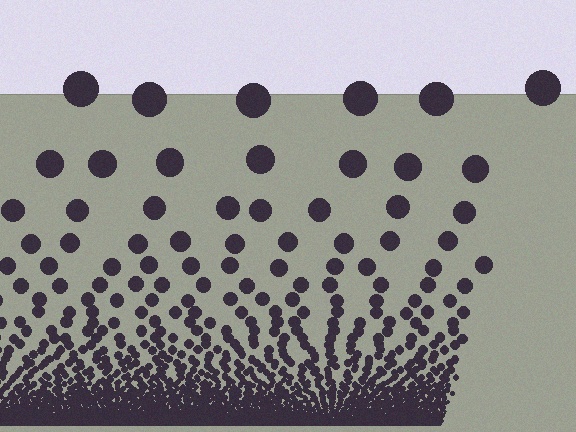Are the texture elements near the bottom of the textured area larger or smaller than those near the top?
Smaller. The gradient is inverted — elements near the bottom are smaller and denser.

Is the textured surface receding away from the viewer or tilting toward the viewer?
The surface appears to tilt toward the viewer. Texture elements get larger and sparser toward the top.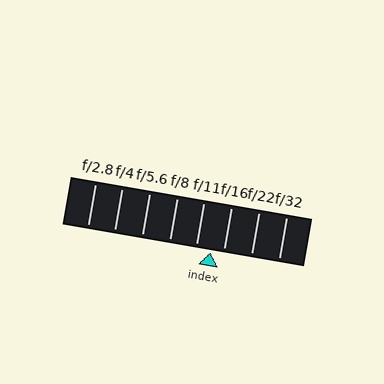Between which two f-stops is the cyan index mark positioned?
The index mark is between f/11 and f/16.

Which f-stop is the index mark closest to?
The index mark is closest to f/16.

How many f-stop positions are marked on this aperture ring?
There are 8 f-stop positions marked.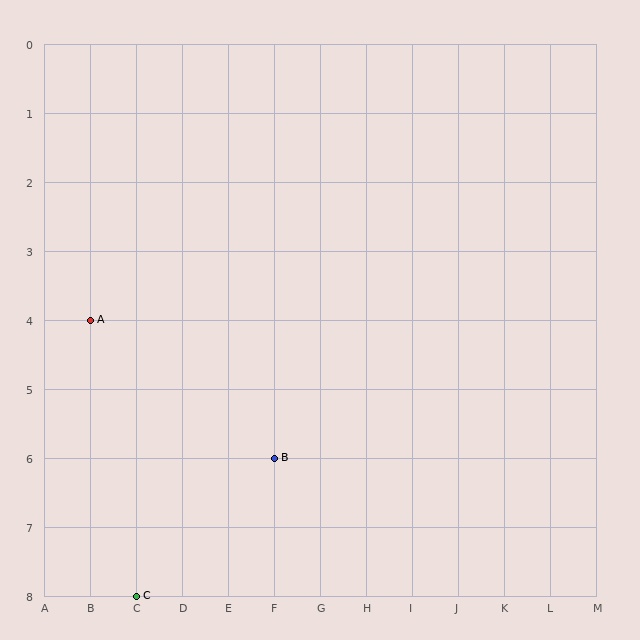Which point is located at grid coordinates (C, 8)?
Point C is at (C, 8).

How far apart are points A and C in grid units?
Points A and C are 1 column and 4 rows apart (about 4.1 grid units diagonally).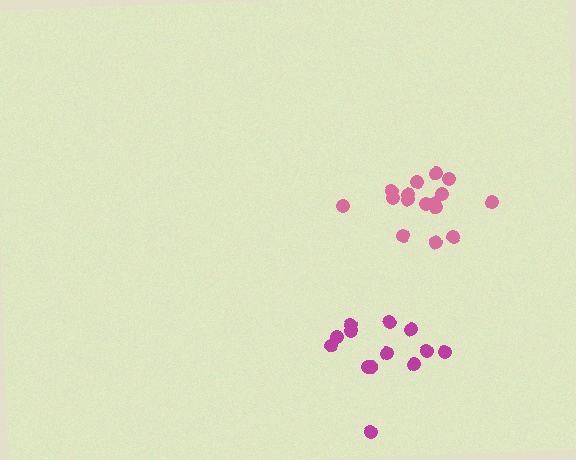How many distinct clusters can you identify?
There are 2 distinct clusters.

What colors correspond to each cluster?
The clusters are colored: pink, magenta.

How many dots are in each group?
Group 1: 16 dots, Group 2: 13 dots (29 total).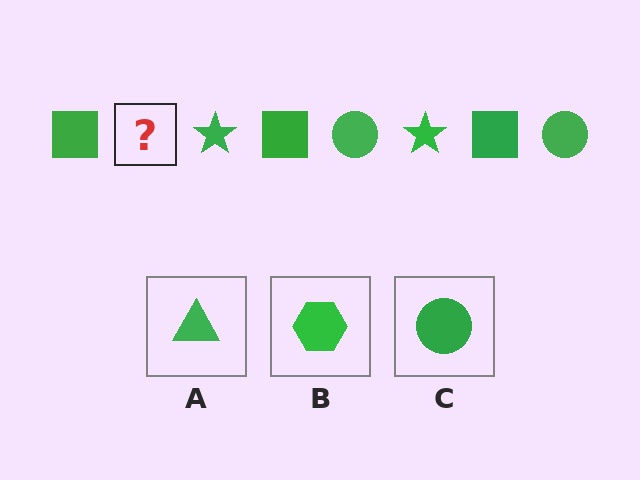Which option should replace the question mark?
Option C.